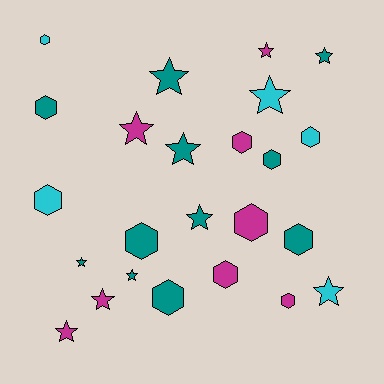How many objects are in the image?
There are 24 objects.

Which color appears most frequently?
Teal, with 11 objects.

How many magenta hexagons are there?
There are 4 magenta hexagons.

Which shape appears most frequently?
Star, with 12 objects.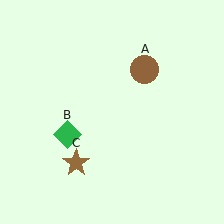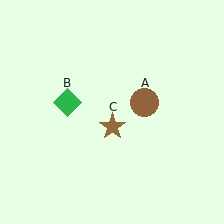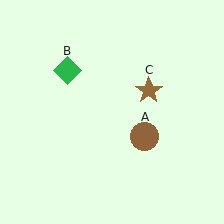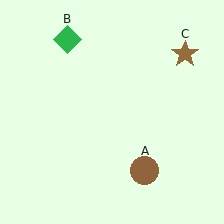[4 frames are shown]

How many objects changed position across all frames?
3 objects changed position: brown circle (object A), green diamond (object B), brown star (object C).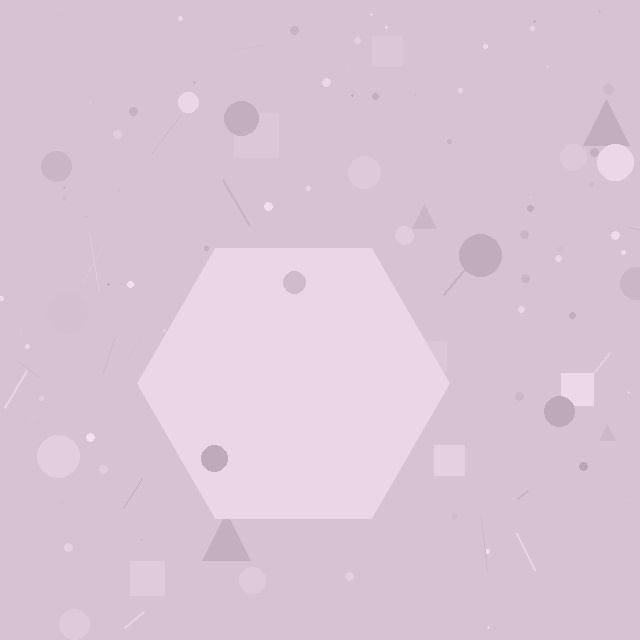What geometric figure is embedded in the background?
A hexagon is embedded in the background.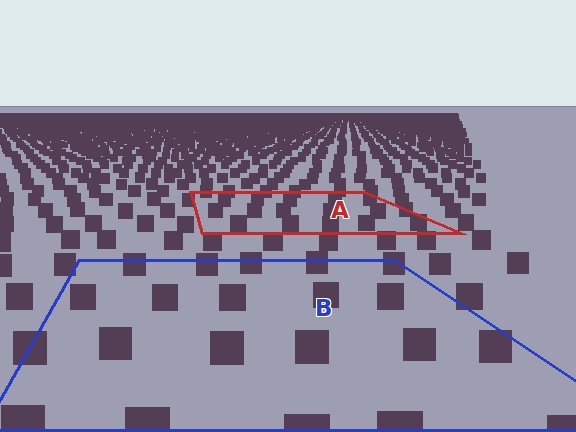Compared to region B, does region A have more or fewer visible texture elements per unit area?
Region A has more texture elements per unit area — they are packed more densely because it is farther away.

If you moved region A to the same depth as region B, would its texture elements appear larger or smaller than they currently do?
They would appear larger. At a closer depth, the same texture elements are projected at a bigger on-screen size.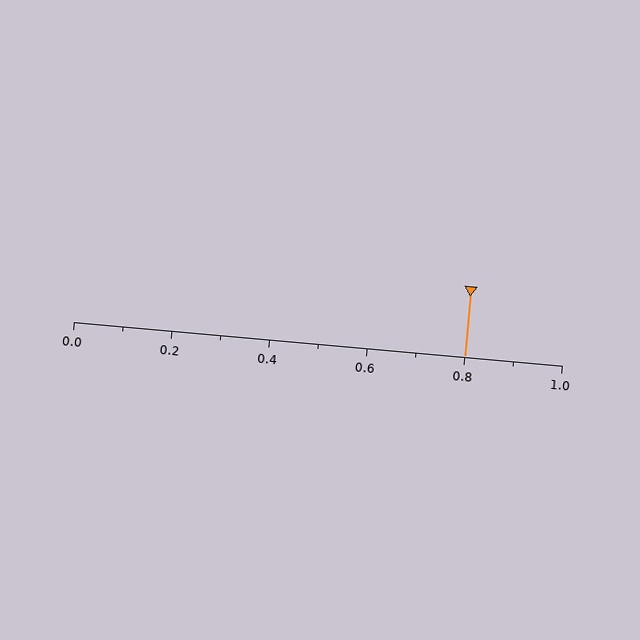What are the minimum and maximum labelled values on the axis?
The axis runs from 0.0 to 1.0.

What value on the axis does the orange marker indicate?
The marker indicates approximately 0.8.